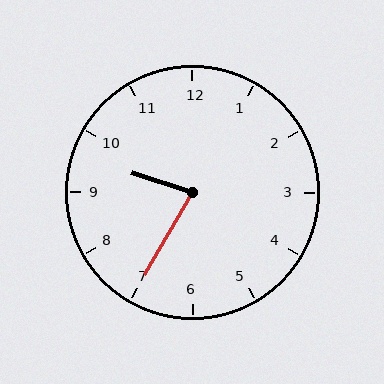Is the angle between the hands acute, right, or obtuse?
It is acute.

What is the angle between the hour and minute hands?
Approximately 78 degrees.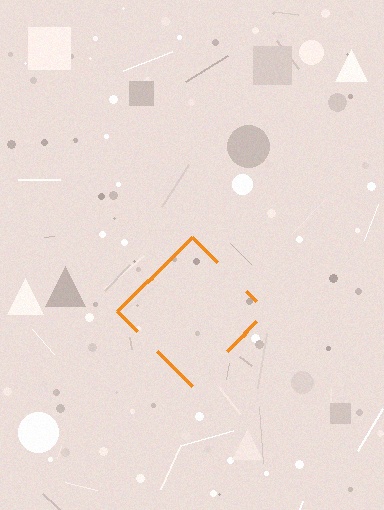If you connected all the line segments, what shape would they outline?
They would outline a diamond.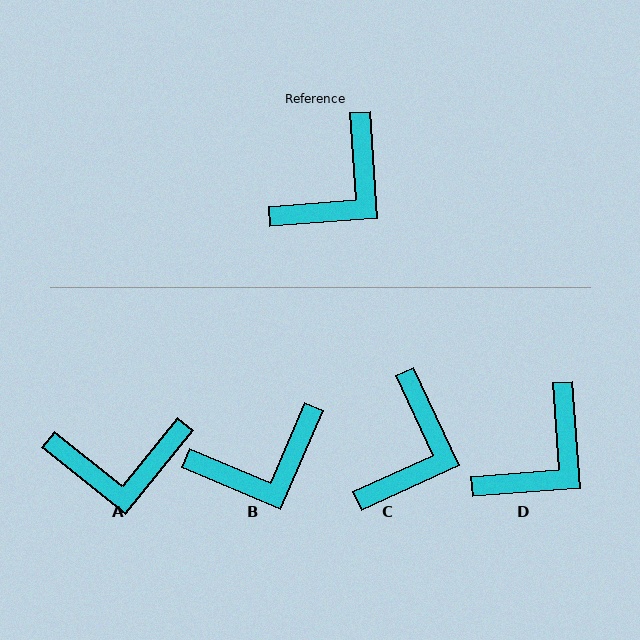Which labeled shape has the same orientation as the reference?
D.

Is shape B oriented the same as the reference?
No, it is off by about 27 degrees.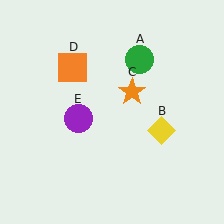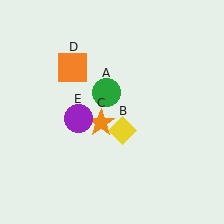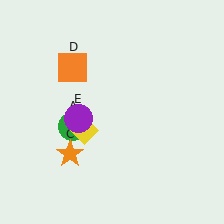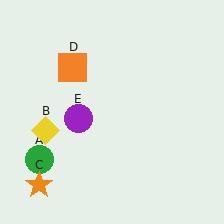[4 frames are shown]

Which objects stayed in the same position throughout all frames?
Orange square (object D) and purple circle (object E) remained stationary.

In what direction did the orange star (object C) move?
The orange star (object C) moved down and to the left.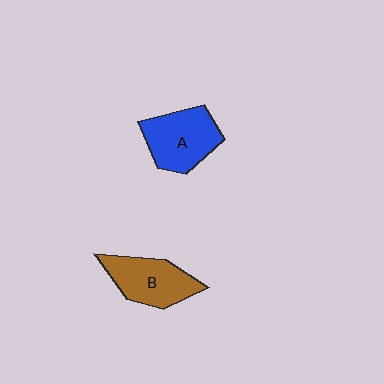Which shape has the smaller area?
Shape B (brown).